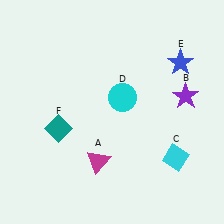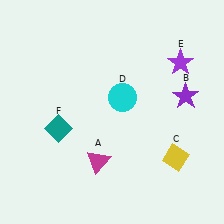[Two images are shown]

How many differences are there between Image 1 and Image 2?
There are 2 differences between the two images.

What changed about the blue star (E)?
In Image 1, E is blue. In Image 2, it changed to purple.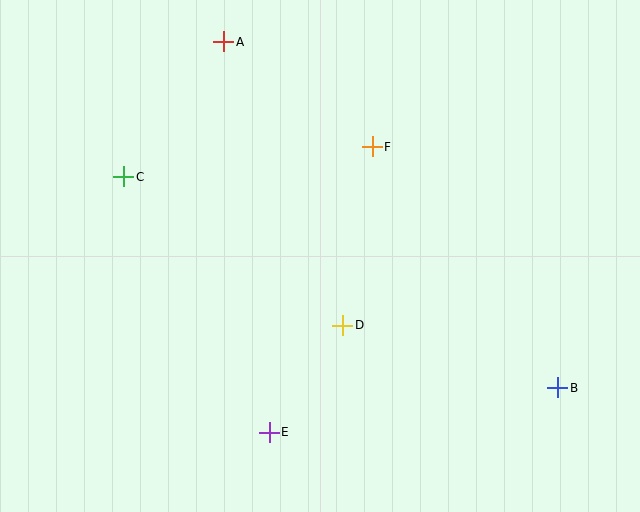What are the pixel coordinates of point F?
Point F is at (372, 147).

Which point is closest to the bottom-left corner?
Point E is closest to the bottom-left corner.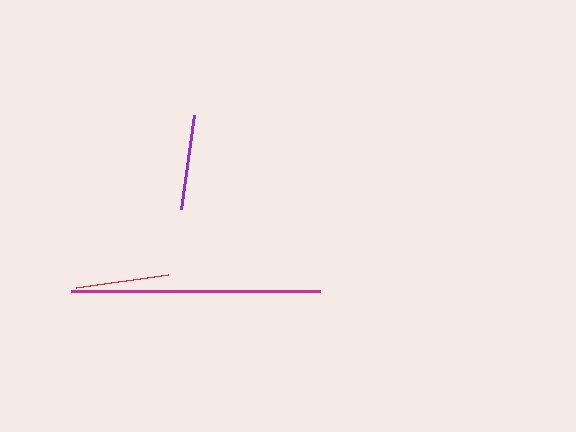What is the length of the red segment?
The red segment is approximately 93 pixels long.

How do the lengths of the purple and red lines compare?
The purple and red lines are approximately the same length.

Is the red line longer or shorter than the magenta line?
The magenta line is longer than the red line.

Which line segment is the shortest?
The red line is the shortest at approximately 93 pixels.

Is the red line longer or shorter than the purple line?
The purple line is longer than the red line.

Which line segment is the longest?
The magenta line is the longest at approximately 250 pixels.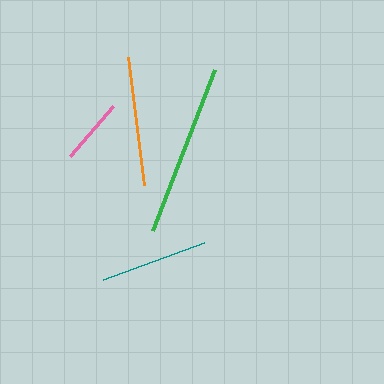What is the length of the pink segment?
The pink segment is approximately 66 pixels long.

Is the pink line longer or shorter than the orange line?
The orange line is longer than the pink line.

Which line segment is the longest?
The green line is the longest at approximately 173 pixels.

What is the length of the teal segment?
The teal segment is approximately 107 pixels long.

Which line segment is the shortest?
The pink line is the shortest at approximately 66 pixels.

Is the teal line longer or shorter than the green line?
The green line is longer than the teal line.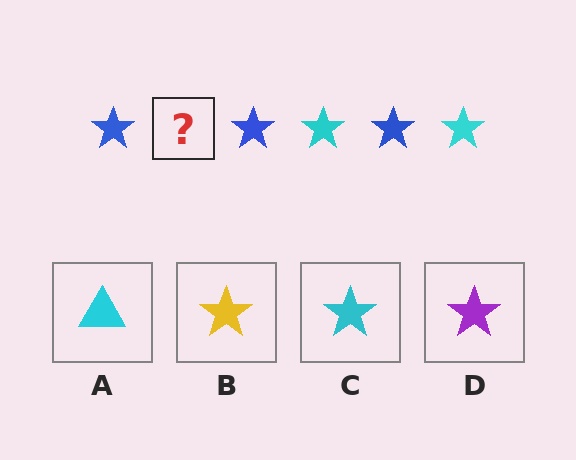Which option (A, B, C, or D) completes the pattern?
C.